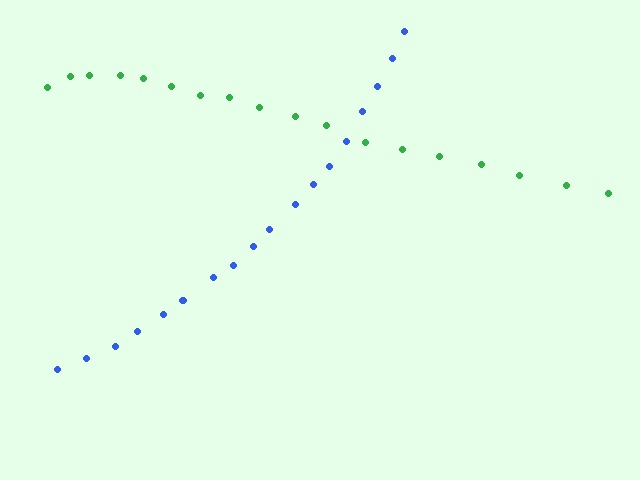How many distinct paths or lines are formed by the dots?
There are 2 distinct paths.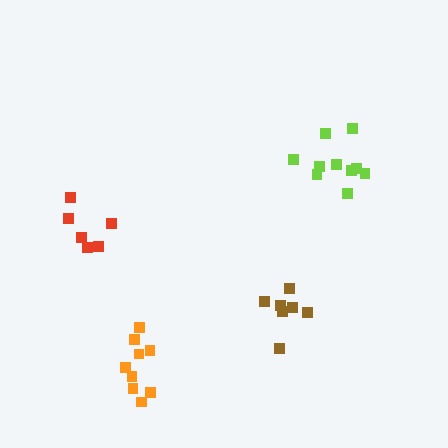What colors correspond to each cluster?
The clusters are colored: orange, lime, red, brown.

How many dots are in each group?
Group 1: 9 dots, Group 2: 10 dots, Group 3: 6 dots, Group 4: 7 dots (32 total).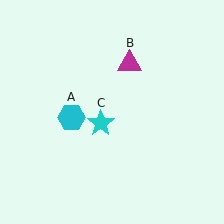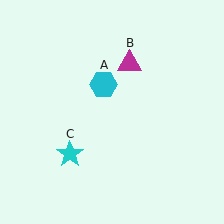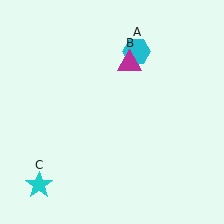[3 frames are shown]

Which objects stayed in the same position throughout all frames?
Magenta triangle (object B) remained stationary.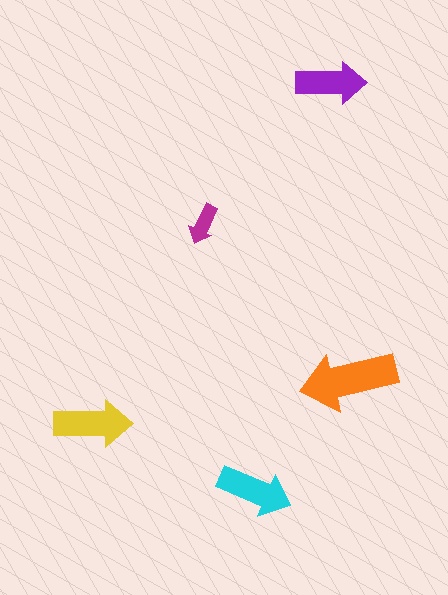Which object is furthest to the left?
The yellow arrow is leftmost.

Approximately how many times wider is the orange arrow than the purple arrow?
About 1.5 times wider.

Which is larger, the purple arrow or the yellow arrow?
The yellow one.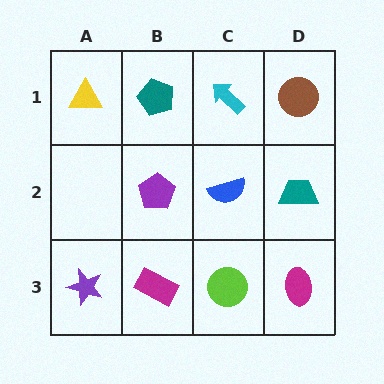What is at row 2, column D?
A teal trapezoid.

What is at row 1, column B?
A teal pentagon.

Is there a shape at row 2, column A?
No, that cell is empty.